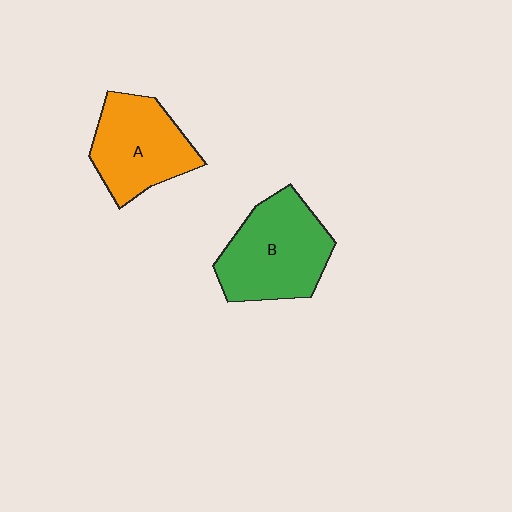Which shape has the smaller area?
Shape A (orange).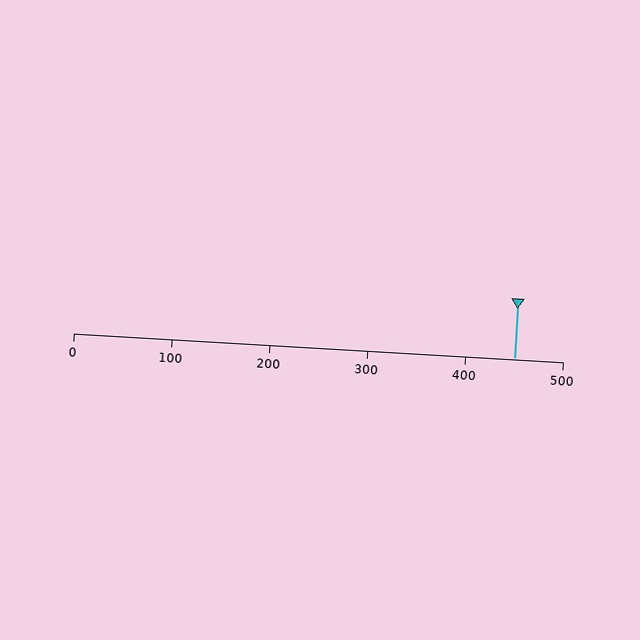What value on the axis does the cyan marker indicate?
The marker indicates approximately 450.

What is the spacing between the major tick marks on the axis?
The major ticks are spaced 100 apart.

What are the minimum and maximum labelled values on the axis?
The axis runs from 0 to 500.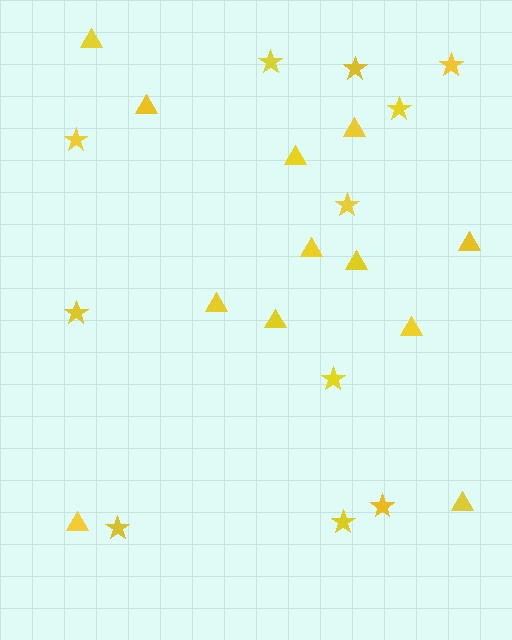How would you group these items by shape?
There are 2 groups: one group of triangles (12) and one group of stars (11).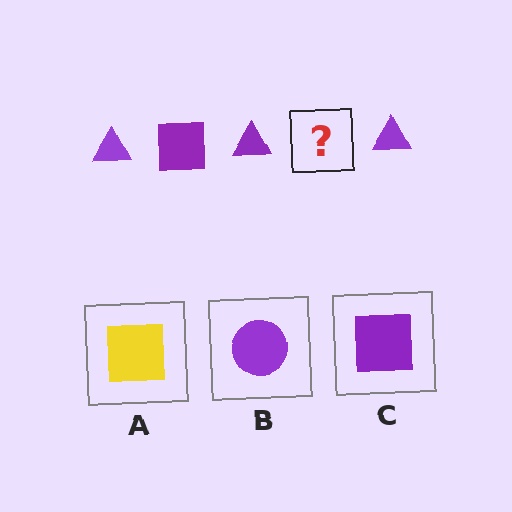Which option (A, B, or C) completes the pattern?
C.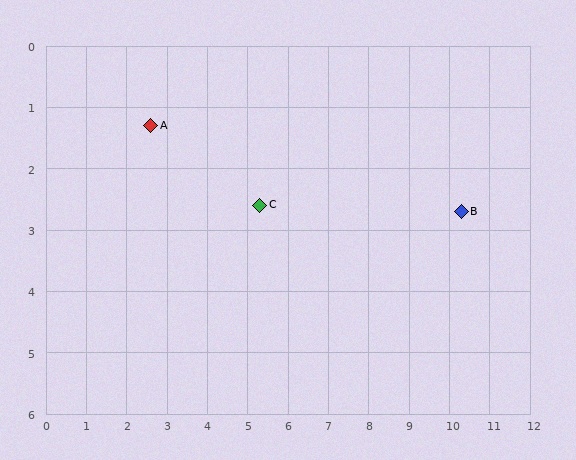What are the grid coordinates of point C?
Point C is at approximately (5.3, 2.6).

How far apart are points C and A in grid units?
Points C and A are about 3.0 grid units apart.